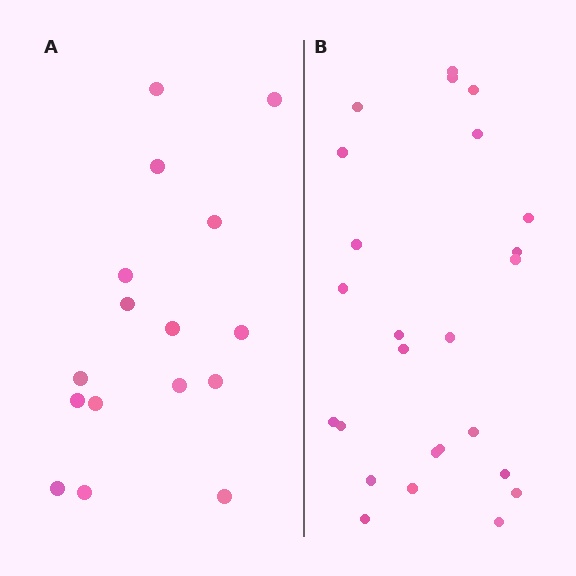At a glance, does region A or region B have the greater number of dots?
Region B (the right region) has more dots.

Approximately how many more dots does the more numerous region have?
Region B has roughly 8 or so more dots than region A.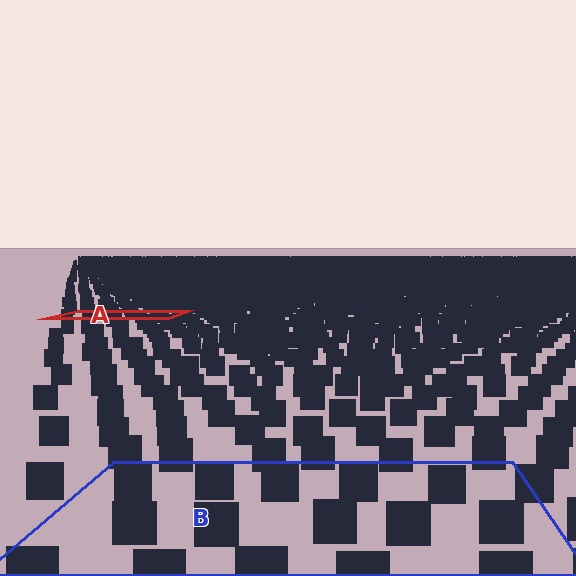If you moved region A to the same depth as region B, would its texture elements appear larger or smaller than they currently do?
They would appear larger. At a closer depth, the same texture elements are projected at a bigger on-screen size.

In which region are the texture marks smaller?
The texture marks are smaller in region A, because it is farther away.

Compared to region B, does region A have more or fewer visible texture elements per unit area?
Region A has more texture elements per unit area — they are packed more densely because it is farther away.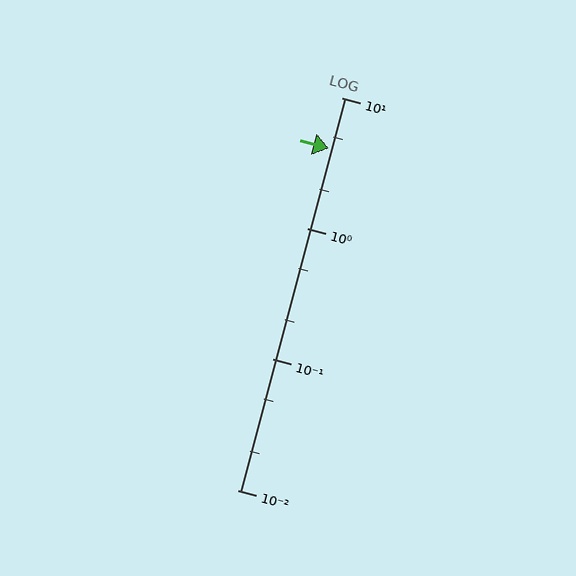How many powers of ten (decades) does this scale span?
The scale spans 3 decades, from 0.01 to 10.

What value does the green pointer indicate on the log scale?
The pointer indicates approximately 4.1.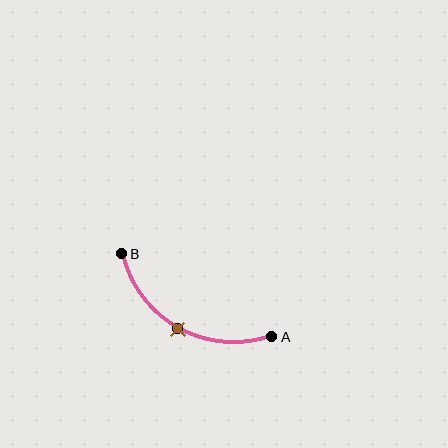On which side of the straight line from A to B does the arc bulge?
The arc bulges below the straight line connecting A and B.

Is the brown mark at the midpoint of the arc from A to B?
Yes. The brown mark lies on the arc at equal arc-length from both A and B — it is the arc midpoint.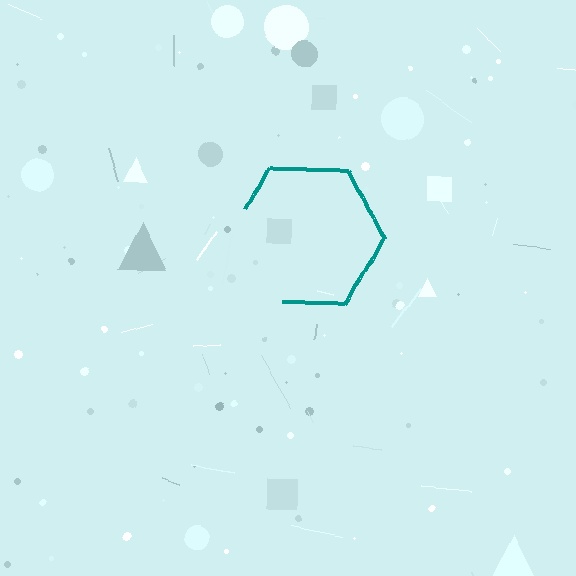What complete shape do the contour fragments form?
The contour fragments form a hexagon.